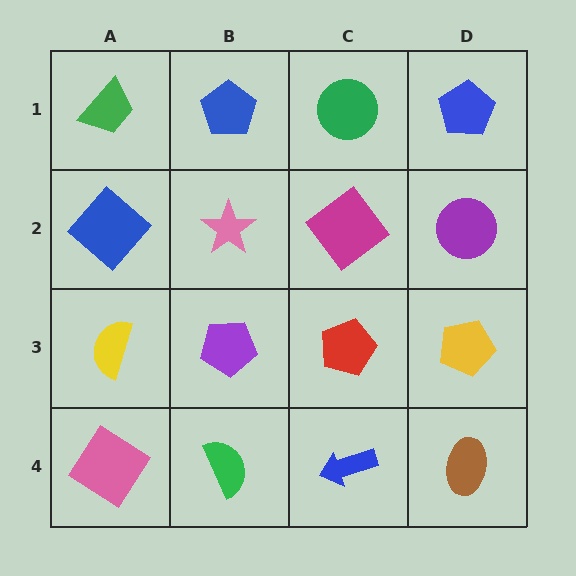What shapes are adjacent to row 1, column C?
A magenta diamond (row 2, column C), a blue pentagon (row 1, column B), a blue pentagon (row 1, column D).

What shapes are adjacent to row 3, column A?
A blue diamond (row 2, column A), a pink diamond (row 4, column A), a purple pentagon (row 3, column B).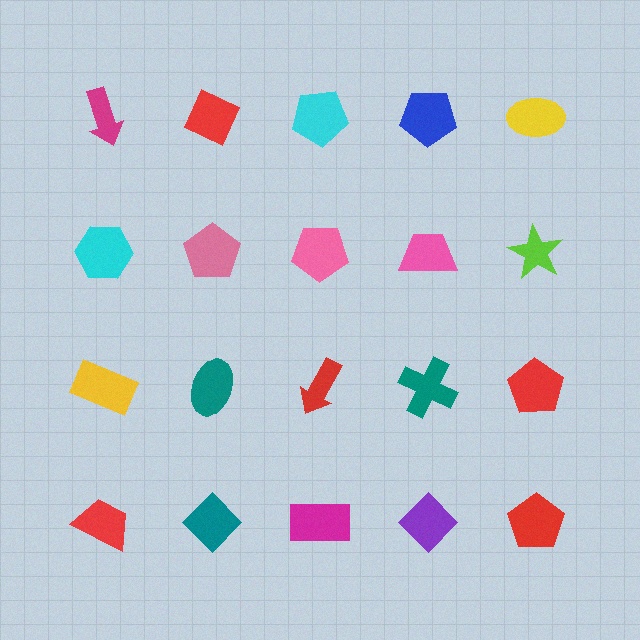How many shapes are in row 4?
5 shapes.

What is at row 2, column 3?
A pink pentagon.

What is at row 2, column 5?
A lime star.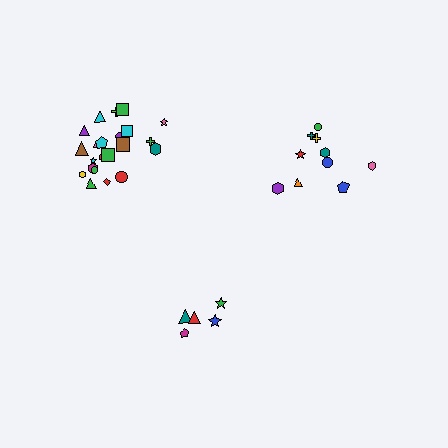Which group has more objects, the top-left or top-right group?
The top-left group.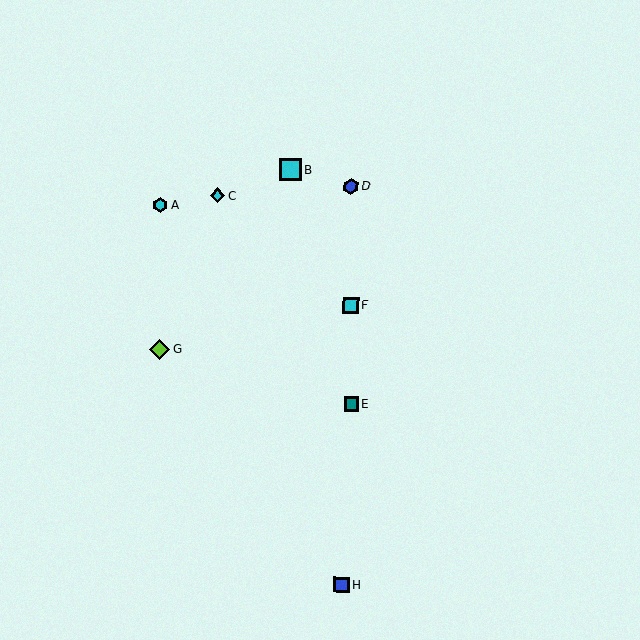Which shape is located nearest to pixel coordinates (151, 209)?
The cyan hexagon (labeled A) at (160, 205) is nearest to that location.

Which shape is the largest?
The cyan square (labeled B) is the largest.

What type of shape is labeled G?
Shape G is a lime diamond.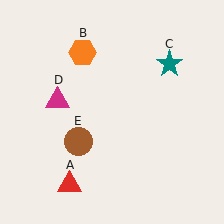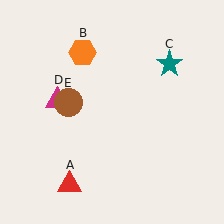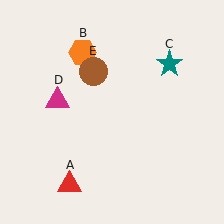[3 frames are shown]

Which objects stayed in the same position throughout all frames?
Red triangle (object A) and orange hexagon (object B) and teal star (object C) and magenta triangle (object D) remained stationary.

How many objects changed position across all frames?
1 object changed position: brown circle (object E).